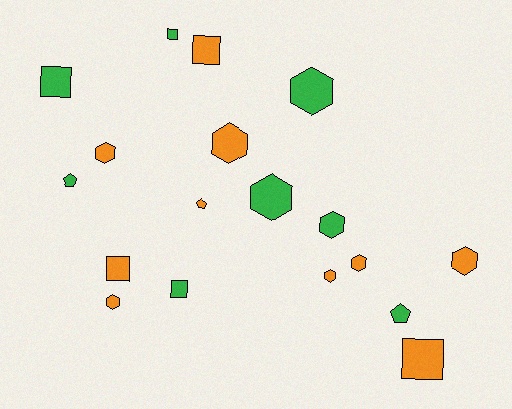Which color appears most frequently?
Orange, with 10 objects.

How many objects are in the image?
There are 18 objects.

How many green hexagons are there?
There are 3 green hexagons.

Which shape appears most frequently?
Hexagon, with 9 objects.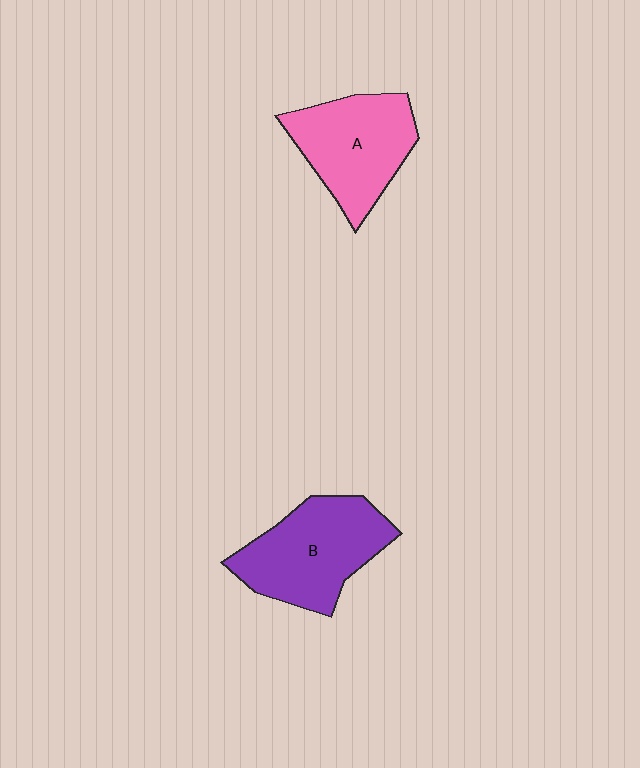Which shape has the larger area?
Shape B (purple).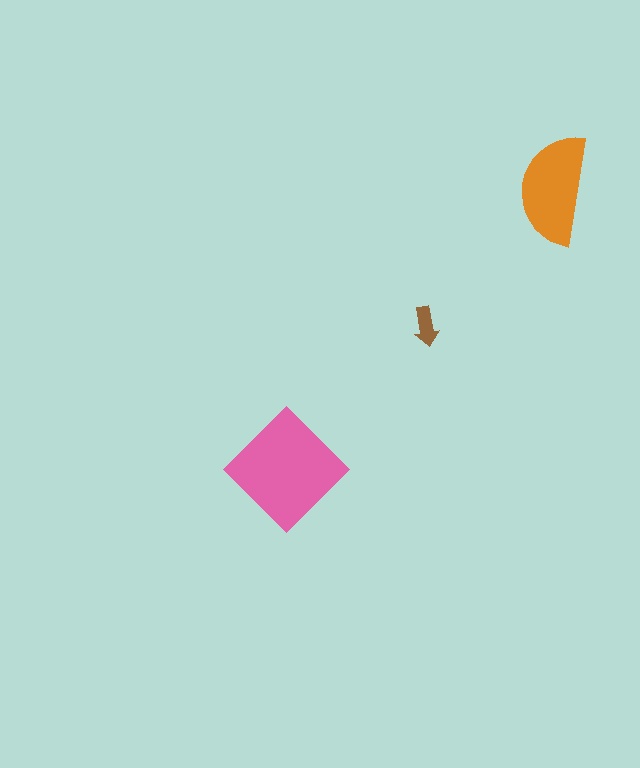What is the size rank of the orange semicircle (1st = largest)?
2nd.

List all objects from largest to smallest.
The pink diamond, the orange semicircle, the brown arrow.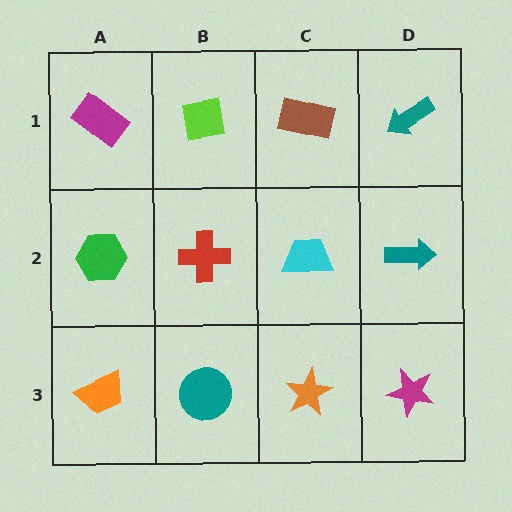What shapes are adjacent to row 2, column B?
A lime square (row 1, column B), a teal circle (row 3, column B), a green hexagon (row 2, column A), a cyan trapezoid (row 2, column C).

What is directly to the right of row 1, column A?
A lime square.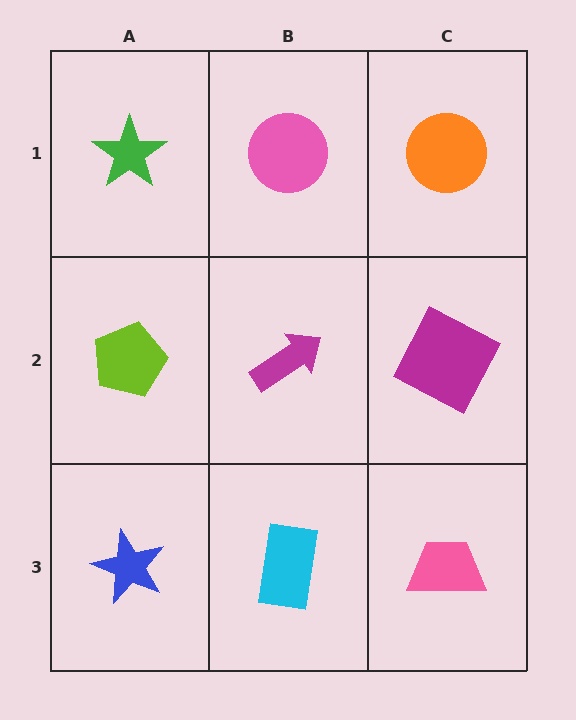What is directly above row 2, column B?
A pink circle.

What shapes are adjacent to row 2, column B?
A pink circle (row 1, column B), a cyan rectangle (row 3, column B), a lime pentagon (row 2, column A), a magenta square (row 2, column C).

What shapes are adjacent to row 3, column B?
A magenta arrow (row 2, column B), a blue star (row 3, column A), a pink trapezoid (row 3, column C).